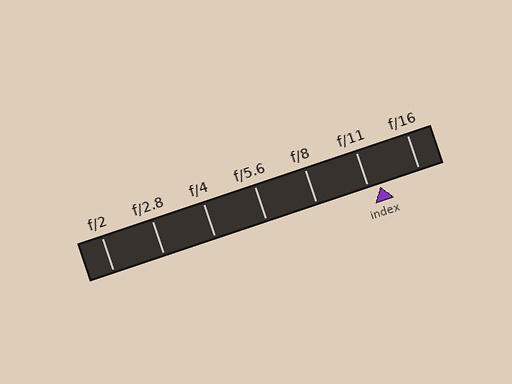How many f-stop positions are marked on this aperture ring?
There are 7 f-stop positions marked.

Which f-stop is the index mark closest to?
The index mark is closest to f/11.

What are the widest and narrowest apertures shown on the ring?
The widest aperture shown is f/2 and the narrowest is f/16.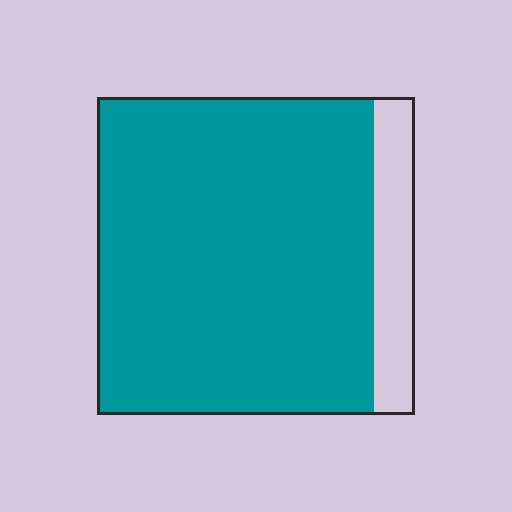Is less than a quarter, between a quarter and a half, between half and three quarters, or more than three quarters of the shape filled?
More than three quarters.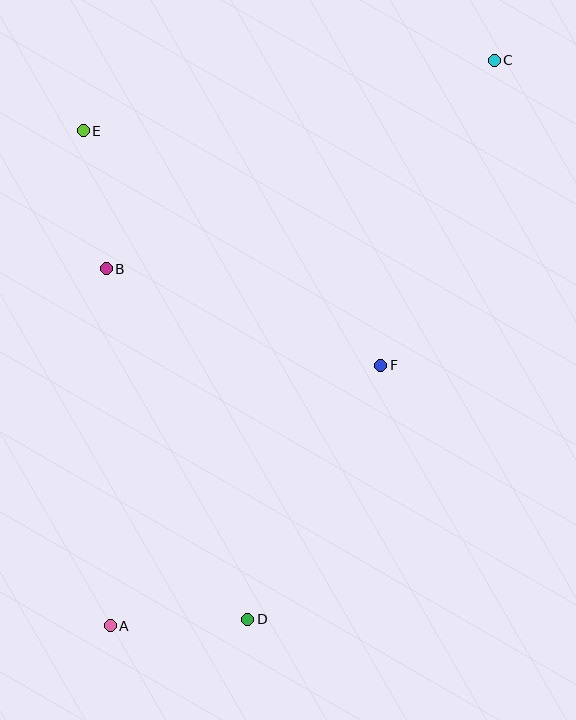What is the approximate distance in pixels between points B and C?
The distance between B and C is approximately 441 pixels.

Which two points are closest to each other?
Points A and D are closest to each other.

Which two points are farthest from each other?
Points A and C are farthest from each other.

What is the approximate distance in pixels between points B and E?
The distance between B and E is approximately 140 pixels.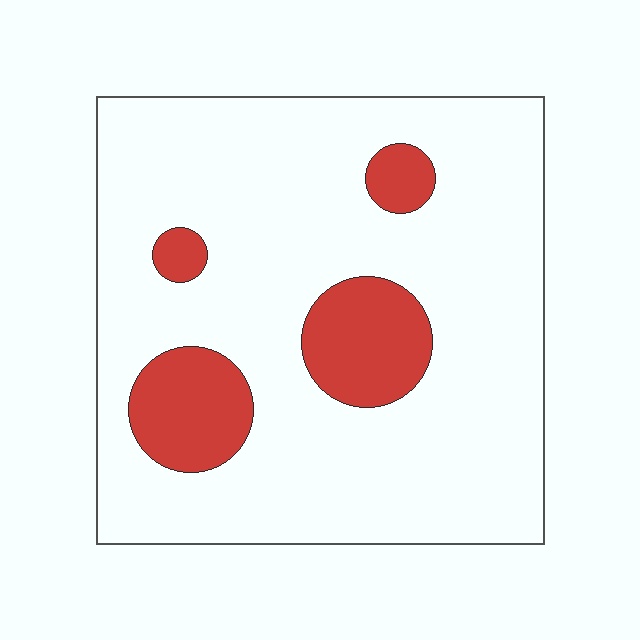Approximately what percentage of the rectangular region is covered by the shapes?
Approximately 15%.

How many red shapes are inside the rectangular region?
4.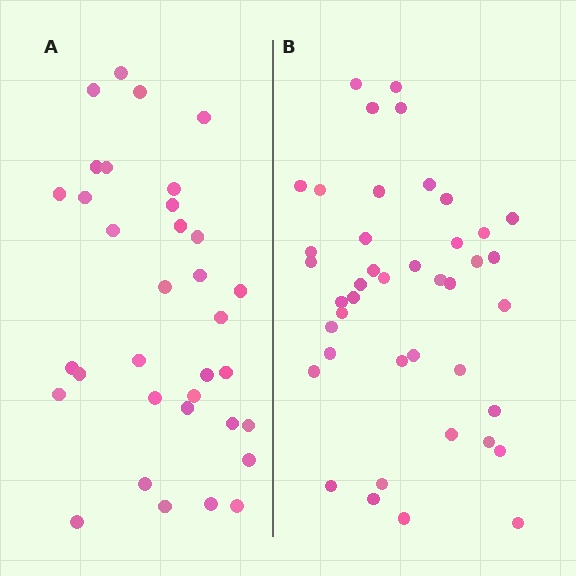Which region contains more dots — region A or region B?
Region B (the right region) has more dots.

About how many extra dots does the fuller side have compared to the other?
Region B has roughly 8 or so more dots than region A.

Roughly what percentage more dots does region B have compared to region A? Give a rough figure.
About 25% more.